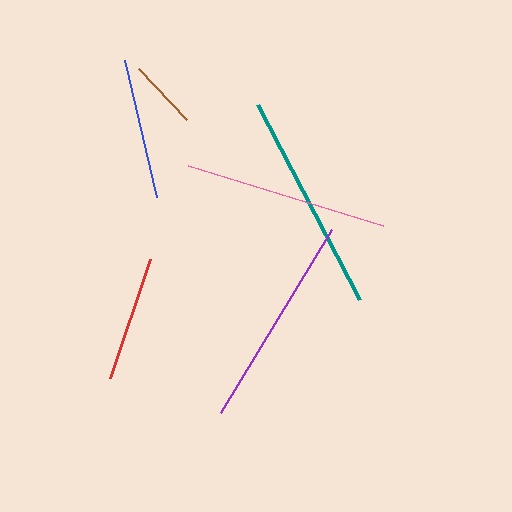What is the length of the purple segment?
The purple segment is approximately 214 pixels long.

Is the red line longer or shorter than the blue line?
The blue line is longer than the red line.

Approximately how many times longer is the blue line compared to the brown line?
The blue line is approximately 2.0 times the length of the brown line.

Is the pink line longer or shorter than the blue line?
The pink line is longer than the blue line.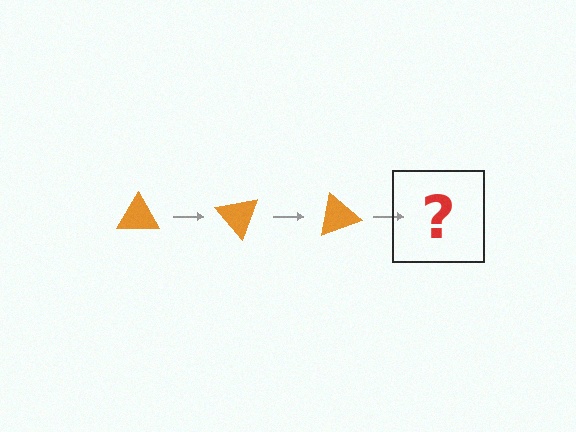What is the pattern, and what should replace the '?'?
The pattern is that the triangle rotates 50 degrees each step. The '?' should be an orange triangle rotated 150 degrees.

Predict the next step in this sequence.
The next step is an orange triangle rotated 150 degrees.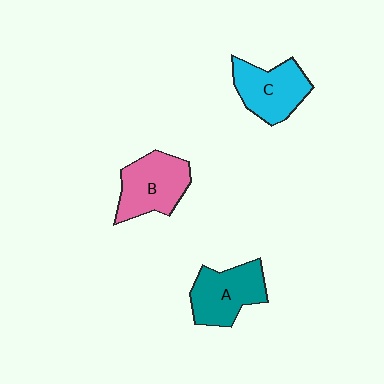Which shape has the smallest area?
Shape C (cyan).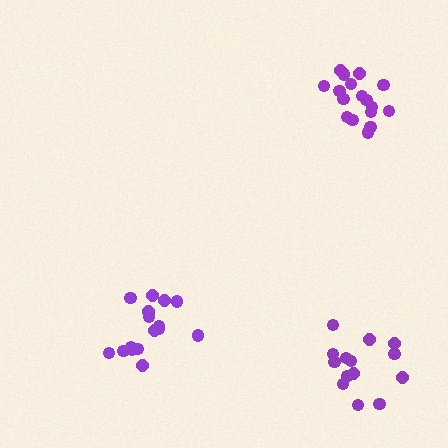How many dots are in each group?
Group 1: 16 dots, Group 2: 17 dots, Group 3: 14 dots (47 total).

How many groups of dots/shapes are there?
There are 3 groups.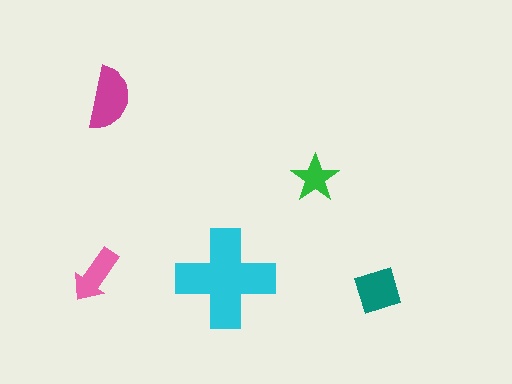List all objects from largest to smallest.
The cyan cross, the magenta semicircle, the teal diamond, the pink arrow, the green star.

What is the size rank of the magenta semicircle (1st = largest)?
2nd.